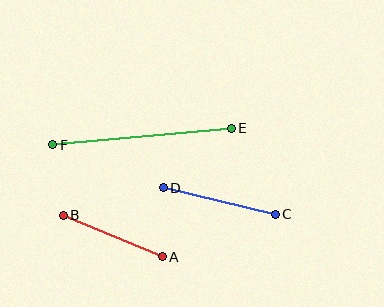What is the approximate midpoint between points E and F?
The midpoint is at approximately (142, 136) pixels.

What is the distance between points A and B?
The distance is approximately 107 pixels.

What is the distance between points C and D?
The distance is approximately 115 pixels.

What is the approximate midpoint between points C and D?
The midpoint is at approximately (219, 201) pixels.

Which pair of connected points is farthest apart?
Points E and F are farthest apart.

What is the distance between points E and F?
The distance is approximately 179 pixels.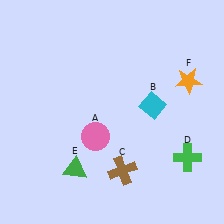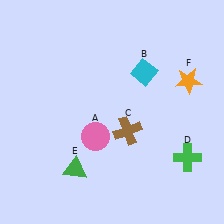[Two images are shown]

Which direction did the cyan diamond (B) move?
The cyan diamond (B) moved up.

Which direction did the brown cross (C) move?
The brown cross (C) moved up.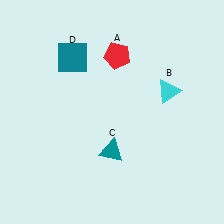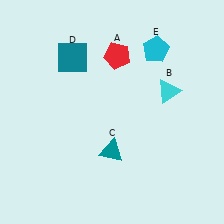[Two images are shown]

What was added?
A cyan pentagon (E) was added in Image 2.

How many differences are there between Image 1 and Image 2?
There is 1 difference between the two images.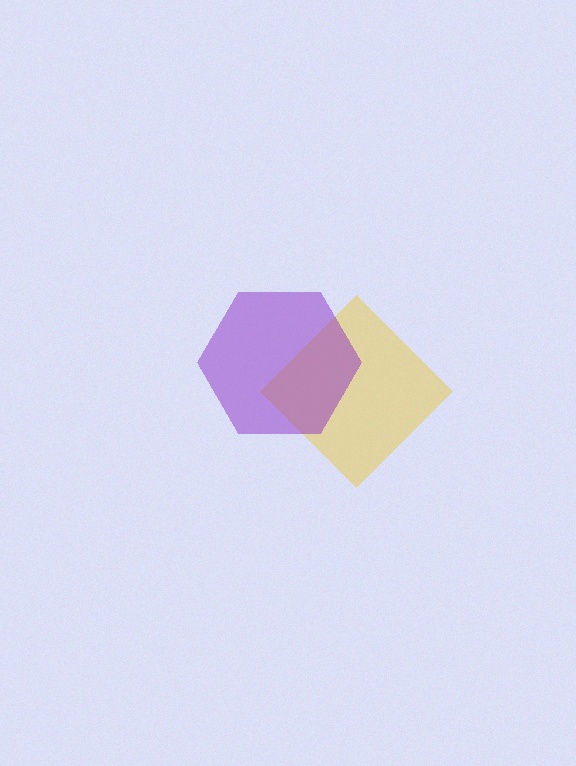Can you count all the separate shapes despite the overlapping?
Yes, there are 2 separate shapes.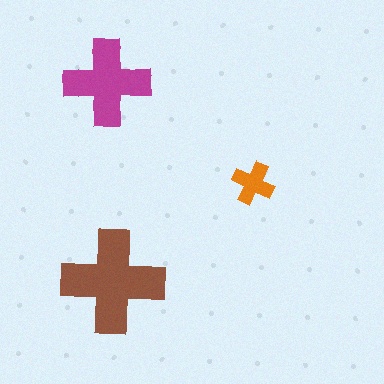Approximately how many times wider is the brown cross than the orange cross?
About 2.5 times wider.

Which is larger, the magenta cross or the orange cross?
The magenta one.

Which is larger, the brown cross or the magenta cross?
The brown one.